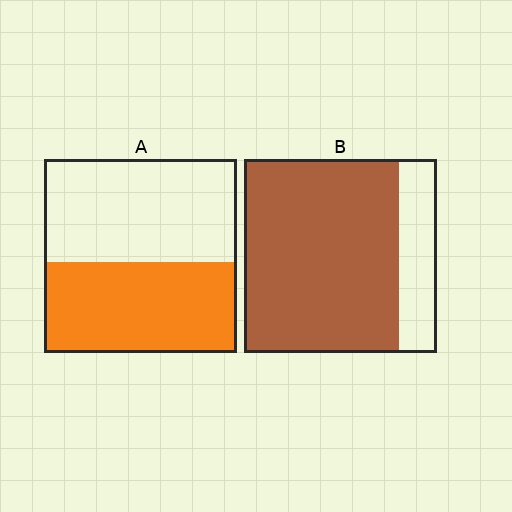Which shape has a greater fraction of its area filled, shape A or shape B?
Shape B.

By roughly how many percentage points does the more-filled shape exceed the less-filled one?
By roughly 35 percentage points (B over A).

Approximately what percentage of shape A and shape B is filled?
A is approximately 45% and B is approximately 80%.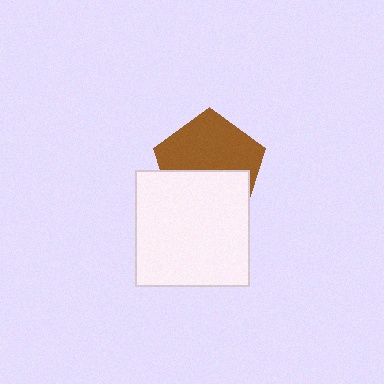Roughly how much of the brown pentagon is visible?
About half of it is visible (roughly 56%).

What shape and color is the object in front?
The object in front is a white rectangle.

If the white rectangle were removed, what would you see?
You would see the complete brown pentagon.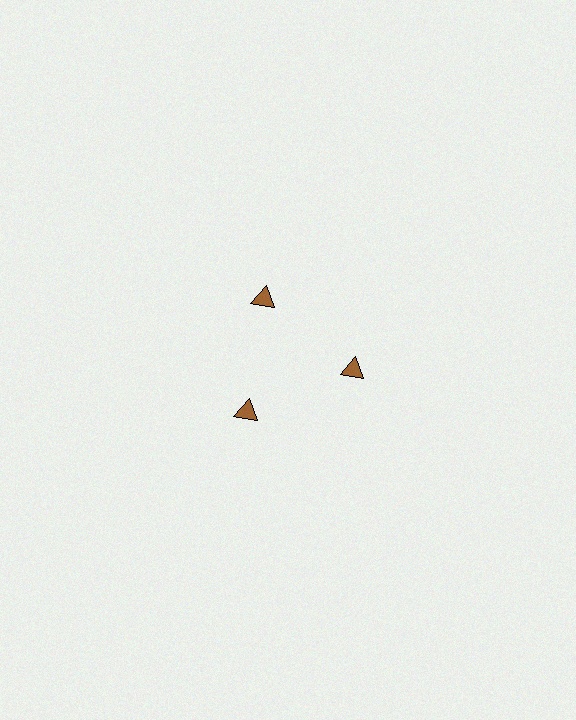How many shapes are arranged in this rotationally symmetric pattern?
There are 3 shapes, arranged in 3 groups of 1.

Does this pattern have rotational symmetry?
Yes, this pattern has 3-fold rotational symmetry. It looks the same after rotating 120 degrees around the center.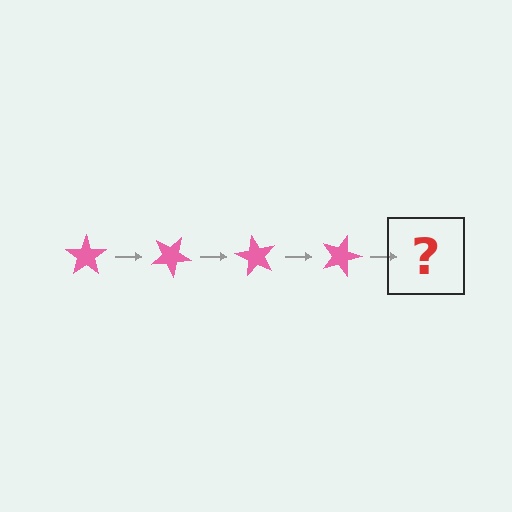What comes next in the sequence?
The next element should be a pink star rotated 120 degrees.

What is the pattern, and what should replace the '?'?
The pattern is that the star rotates 30 degrees each step. The '?' should be a pink star rotated 120 degrees.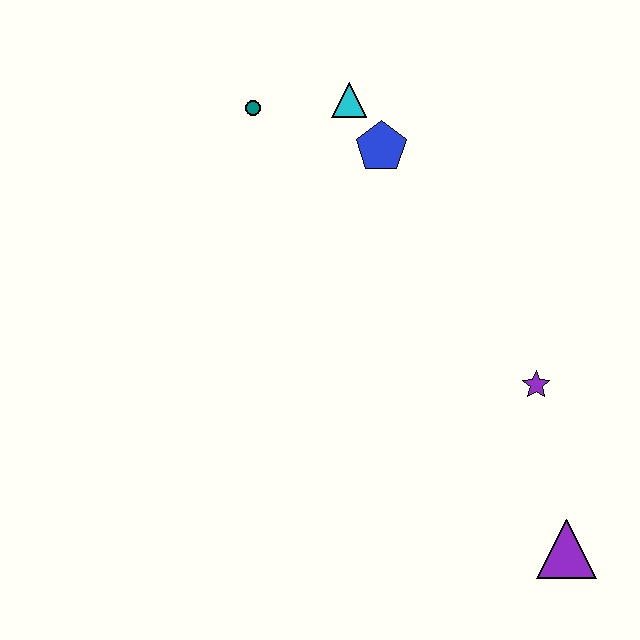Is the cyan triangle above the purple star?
Yes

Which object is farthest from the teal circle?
The purple triangle is farthest from the teal circle.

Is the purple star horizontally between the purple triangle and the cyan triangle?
Yes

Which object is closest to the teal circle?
The cyan triangle is closest to the teal circle.